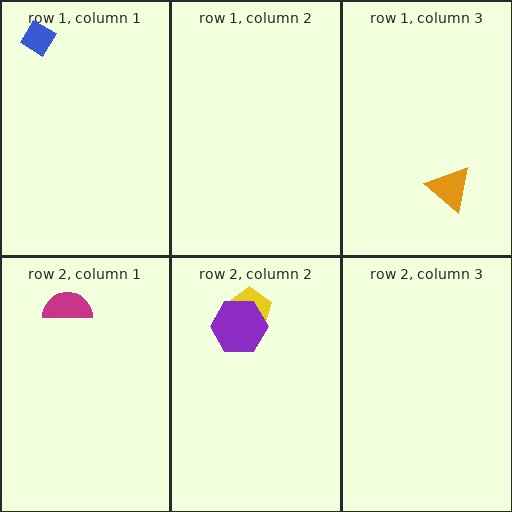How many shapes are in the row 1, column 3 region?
1.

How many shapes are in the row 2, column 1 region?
1.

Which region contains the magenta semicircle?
The row 2, column 1 region.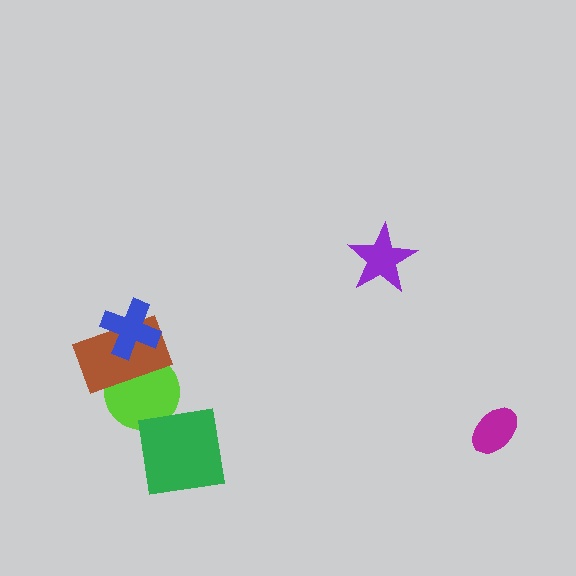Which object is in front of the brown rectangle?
The blue cross is in front of the brown rectangle.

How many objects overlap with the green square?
0 objects overlap with the green square.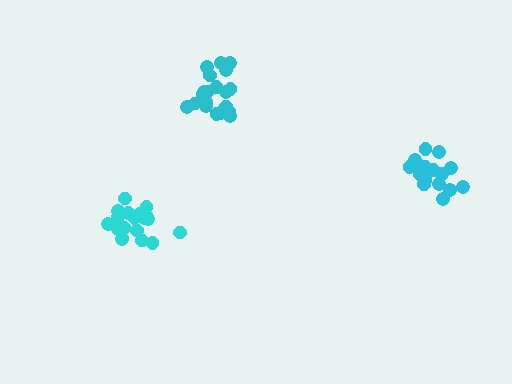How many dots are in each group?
Group 1: 20 dots, Group 2: 21 dots, Group 3: 17 dots (58 total).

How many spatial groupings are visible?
There are 3 spatial groupings.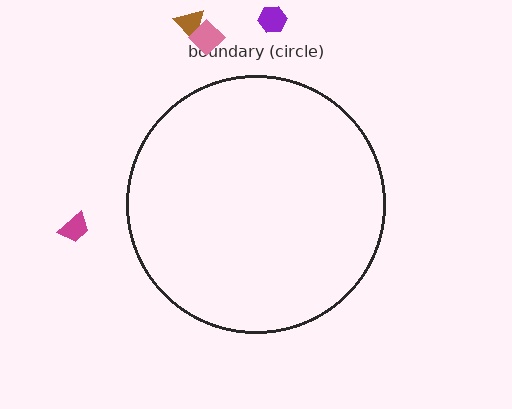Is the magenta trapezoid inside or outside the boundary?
Outside.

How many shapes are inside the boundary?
0 inside, 4 outside.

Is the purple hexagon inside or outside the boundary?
Outside.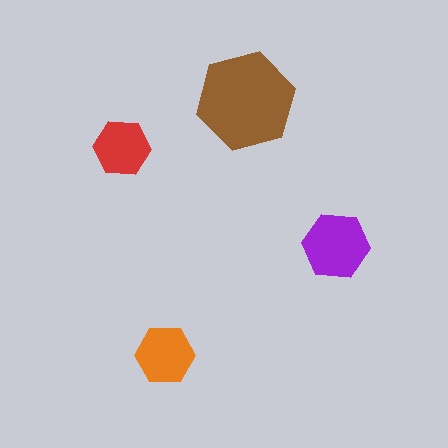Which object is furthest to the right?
The purple hexagon is rightmost.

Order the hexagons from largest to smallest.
the brown one, the purple one, the orange one, the red one.